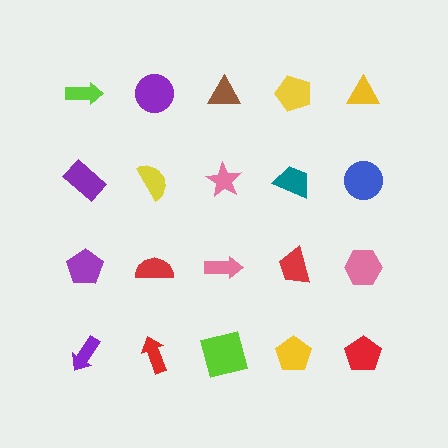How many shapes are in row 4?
5 shapes.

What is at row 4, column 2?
A red arrow.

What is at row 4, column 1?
A purple arrow.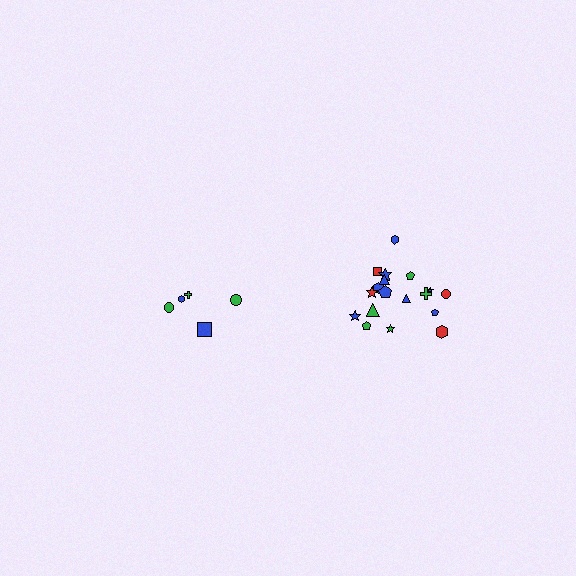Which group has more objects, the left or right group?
The right group.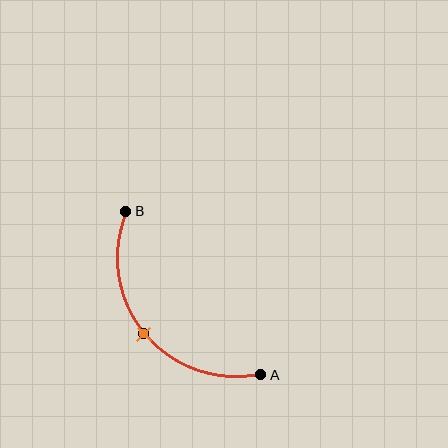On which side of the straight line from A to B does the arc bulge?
The arc bulges below and to the left of the straight line connecting A and B.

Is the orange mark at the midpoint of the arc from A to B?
Yes. The orange mark lies on the arc at equal arc-length from both A and B — it is the arc midpoint.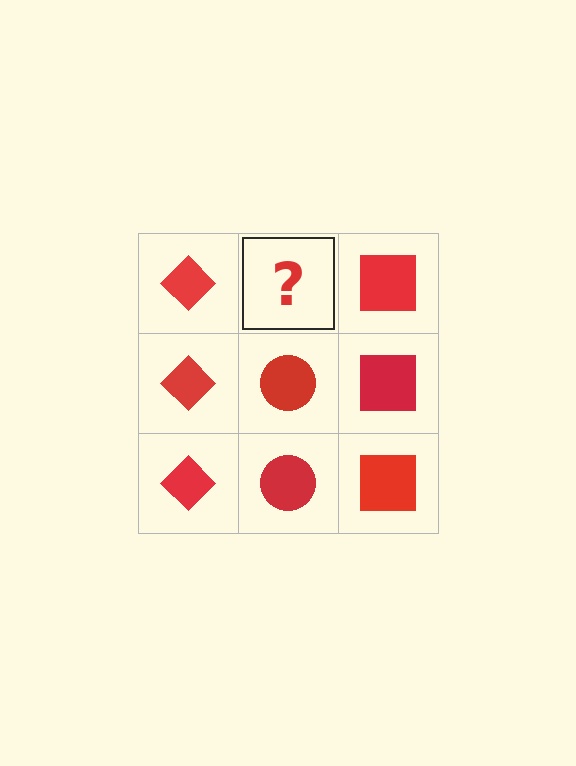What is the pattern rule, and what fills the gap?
The rule is that each column has a consistent shape. The gap should be filled with a red circle.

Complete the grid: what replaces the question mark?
The question mark should be replaced with a red circle.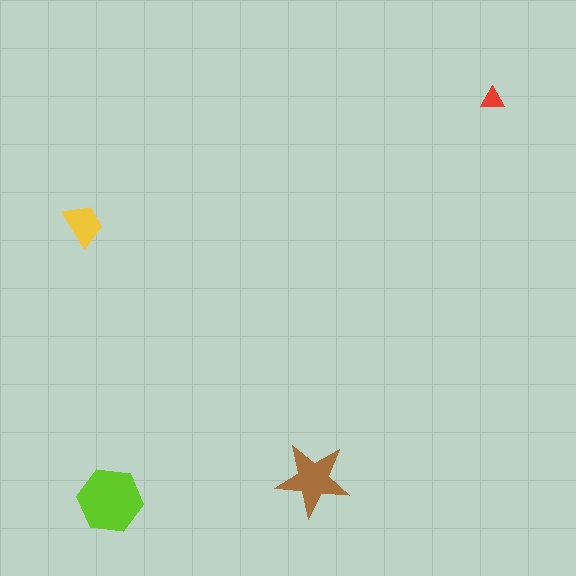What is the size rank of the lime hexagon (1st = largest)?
1st.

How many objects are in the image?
There are 4 objects in the image.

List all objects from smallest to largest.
The red triangle, the yellow trapezoid, the brown star, the lime hexagon.